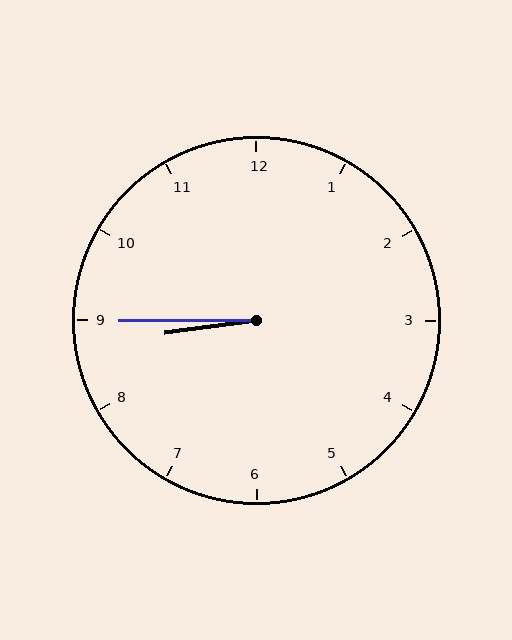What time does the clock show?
8:45.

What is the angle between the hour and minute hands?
Approximately 8 degrees.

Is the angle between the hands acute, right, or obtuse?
It is acute.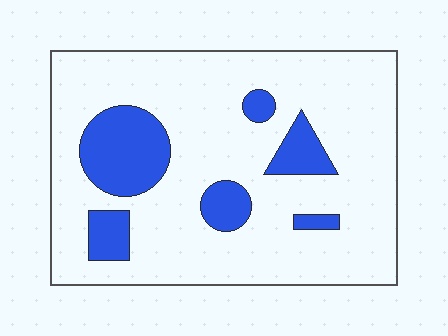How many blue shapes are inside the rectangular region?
6.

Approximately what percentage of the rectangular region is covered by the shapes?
Approximately 20%.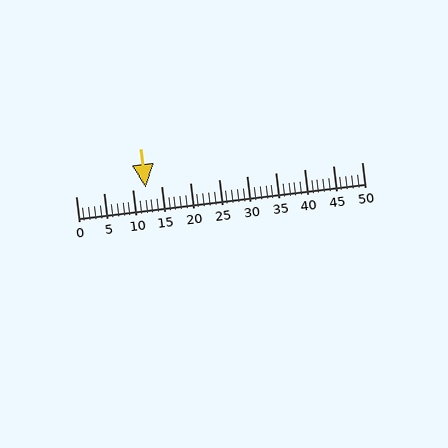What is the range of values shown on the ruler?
The ruler shows values from 0 to 50.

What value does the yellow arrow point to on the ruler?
The yellow arrow points to approximately 12.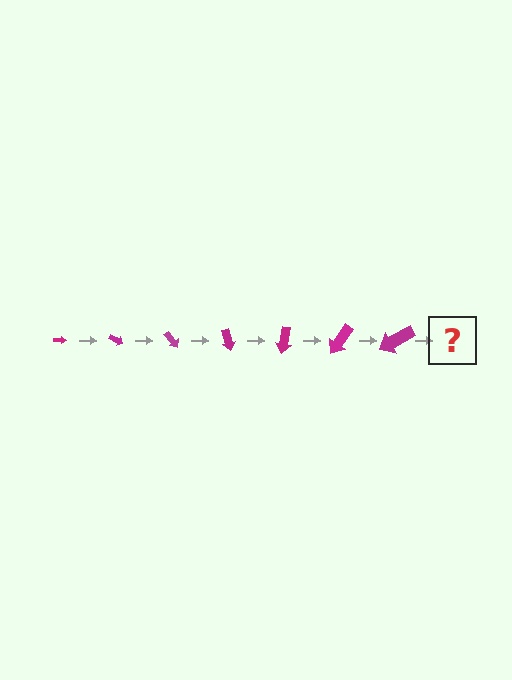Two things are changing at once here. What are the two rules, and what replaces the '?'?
The two rules are that the arrow grows larger each step and it rotates 25 degrees each step. The '?' should be an arrow, larger than the previous one and rotated 175 degrees from the start.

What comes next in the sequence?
The next element should be an arrow, larger than the previous one and rotated 175 degrees from the start.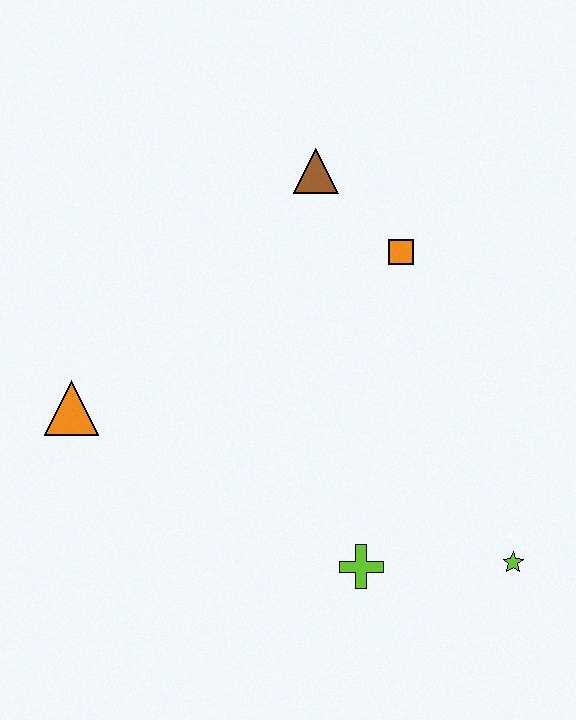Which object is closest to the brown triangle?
The orange square is closest to the brown triangle.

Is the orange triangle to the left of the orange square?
Yes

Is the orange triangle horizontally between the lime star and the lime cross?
No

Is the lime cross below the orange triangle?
Yes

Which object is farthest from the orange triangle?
The lime star is farthest from the orange triangle.